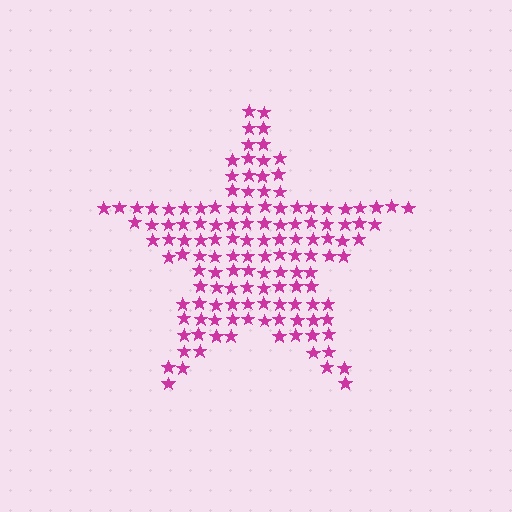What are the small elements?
The small elements are stars.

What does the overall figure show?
The overall figure shows a star.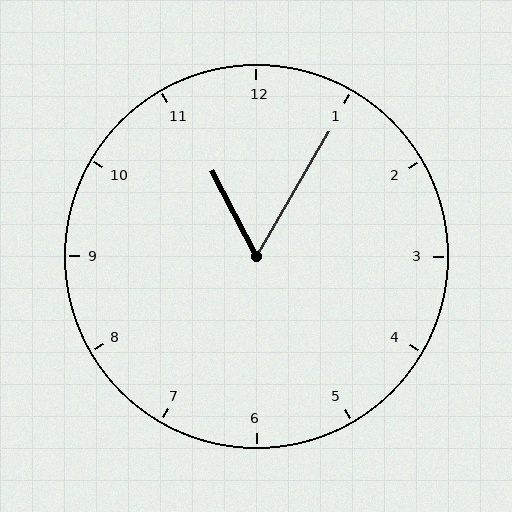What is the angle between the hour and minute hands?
Approximately 58 degrees.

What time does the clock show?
11:05.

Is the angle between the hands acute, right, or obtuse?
It is acute.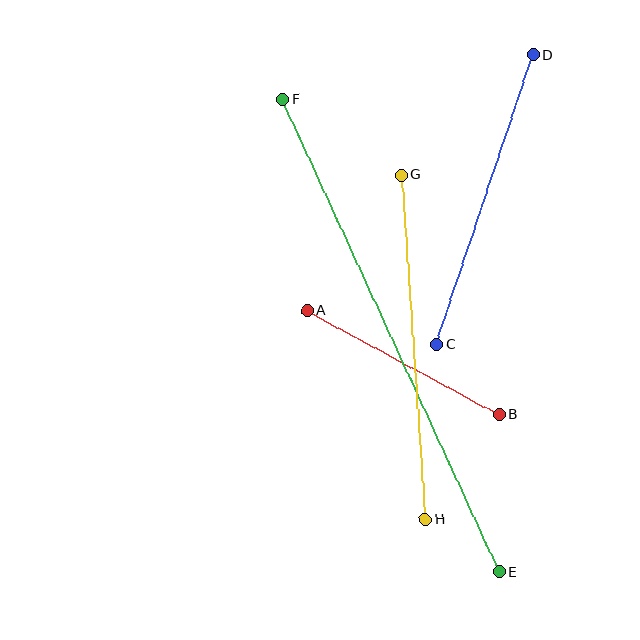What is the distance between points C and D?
The distance is approximately 305 pixels.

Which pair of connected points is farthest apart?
Points E and F are farthest apart.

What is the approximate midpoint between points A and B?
The midpoint is at approximately (403, 362) pixels.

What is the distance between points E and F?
The distance is approximately 520 pixels.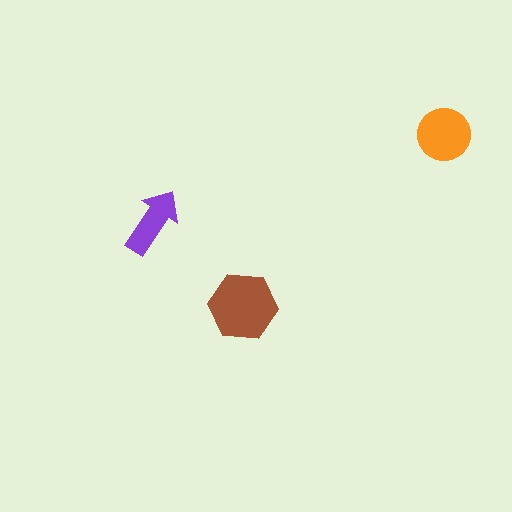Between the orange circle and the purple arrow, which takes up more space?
The orange circle.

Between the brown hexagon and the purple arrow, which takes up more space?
The brown hexagon.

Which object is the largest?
The brown hexagon.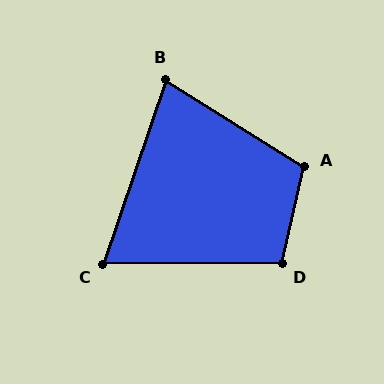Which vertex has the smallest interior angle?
C, at approximately 71 degrees.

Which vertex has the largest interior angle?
A, at approximately 109 degrees.